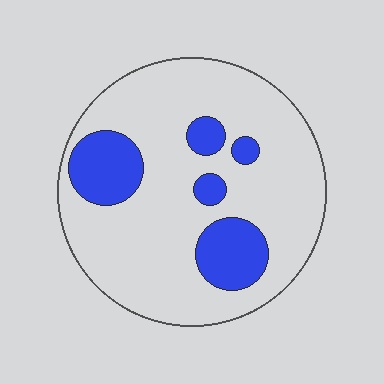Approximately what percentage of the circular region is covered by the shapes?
Approximately 20%.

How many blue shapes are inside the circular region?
5.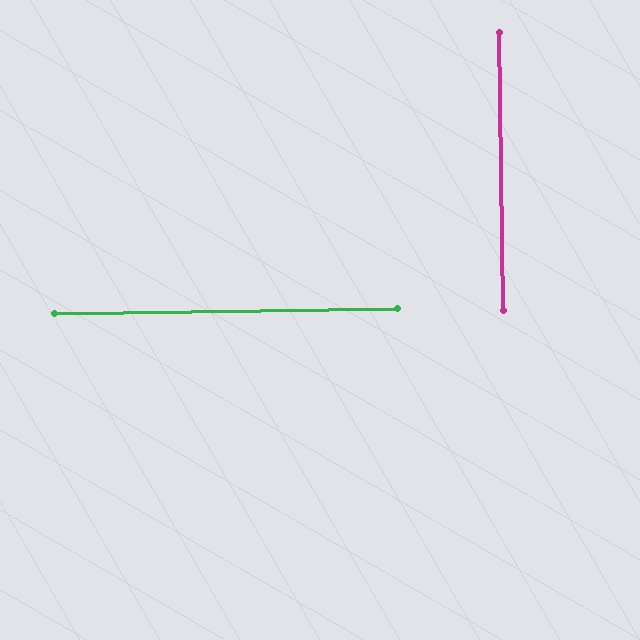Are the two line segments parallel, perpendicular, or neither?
Perpendicular — they meet at approximately 90°.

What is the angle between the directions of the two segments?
Approximately 90 degrees.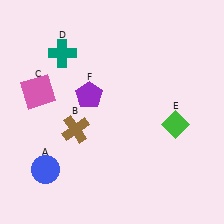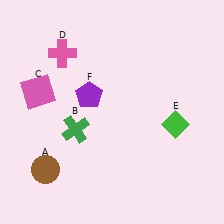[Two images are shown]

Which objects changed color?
A changed from blue to brown. B changed from brown to green. D changed from teal to pink.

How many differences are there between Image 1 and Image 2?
There are 3 differences between the two images.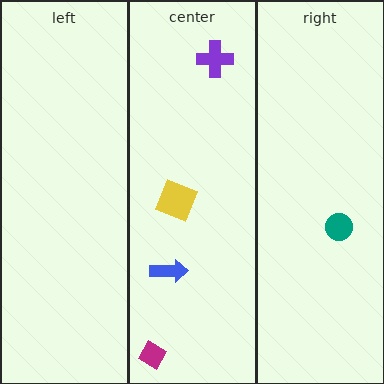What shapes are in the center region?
The magenta diamond, the blue arrow, the yellow square, the purple cross.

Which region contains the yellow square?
The center region.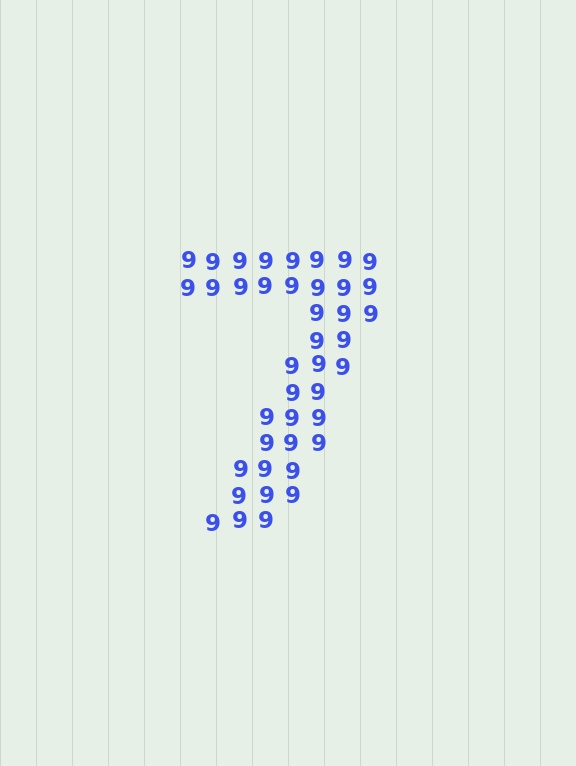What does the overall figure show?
The overall figure shows the digit 7.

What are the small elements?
The small elements are digit 9's.